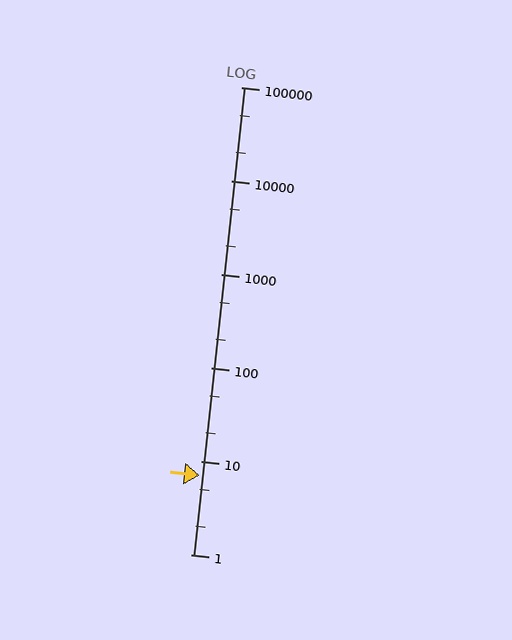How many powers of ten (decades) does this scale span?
The scale spans 5 decades, from 1 to 100000.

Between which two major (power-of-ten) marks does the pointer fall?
The pointer is between 1 and 10.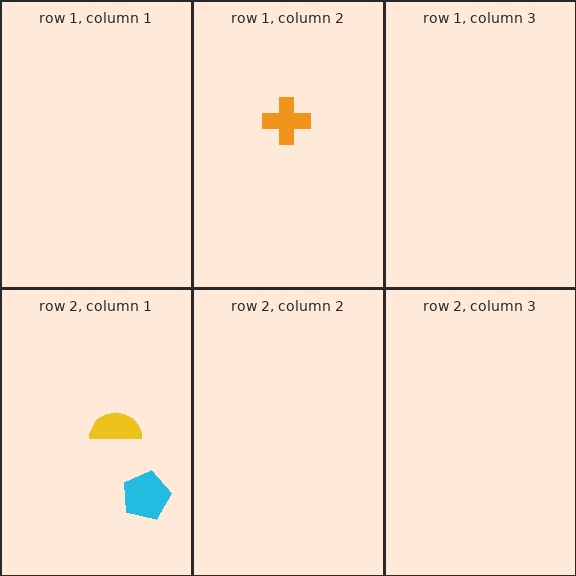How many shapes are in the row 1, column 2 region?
1.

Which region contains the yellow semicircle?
The row 2, column 1 region.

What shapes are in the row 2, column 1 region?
The cyan pentagon, the yellow semicircle.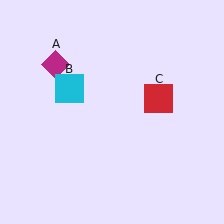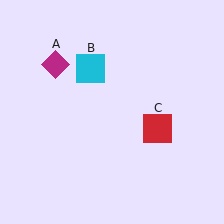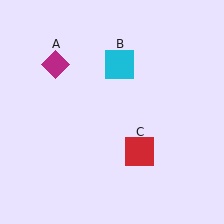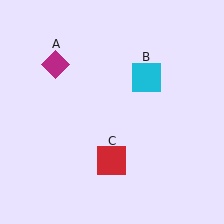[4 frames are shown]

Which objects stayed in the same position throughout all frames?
Magenta diamond (object A) remained stationary.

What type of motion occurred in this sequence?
The cyan square (object B), red square (object C) rotated clockwise around the center of the scene.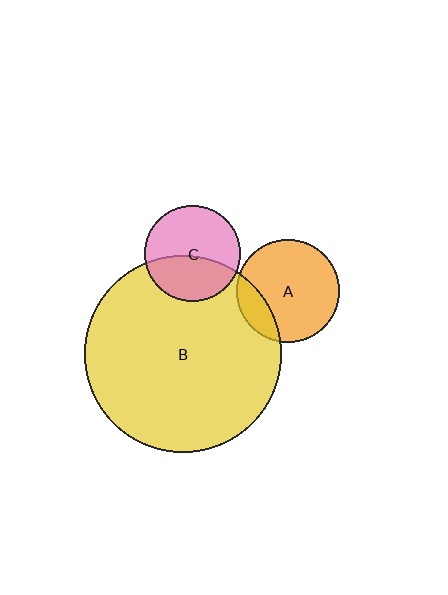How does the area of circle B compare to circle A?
Approximately 3.7 times.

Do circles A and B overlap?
Yes.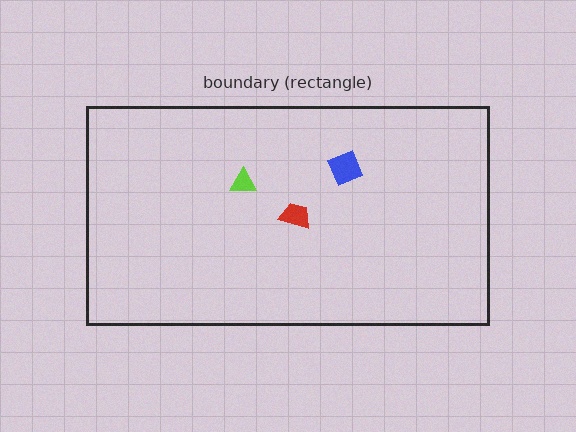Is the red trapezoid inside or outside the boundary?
Inside.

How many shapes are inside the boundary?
3 inside, 0 outside.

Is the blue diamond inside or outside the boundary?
Inside.